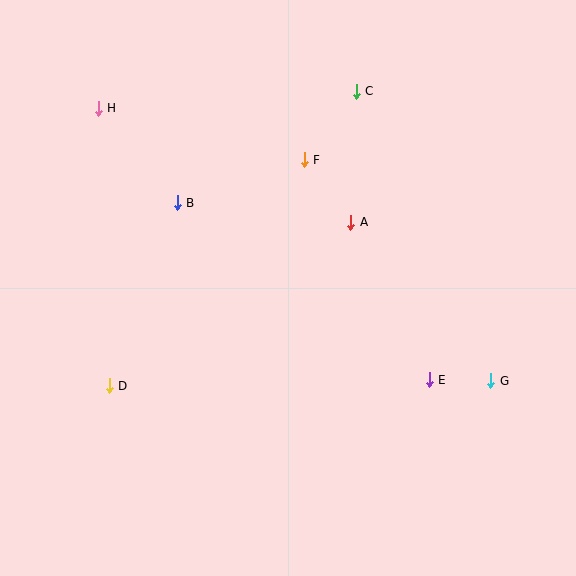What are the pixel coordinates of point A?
Point A is at (351, 222).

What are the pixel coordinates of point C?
Point C is at (356, 91).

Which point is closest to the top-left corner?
Point H is closest to the top-left corner.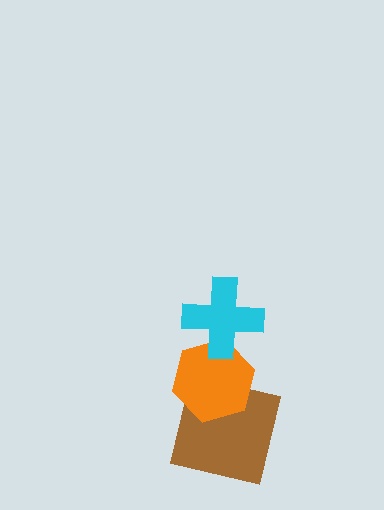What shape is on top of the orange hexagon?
The cyan cross is on top of the orange hexagon.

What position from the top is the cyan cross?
The cyan cross is 1st from the top.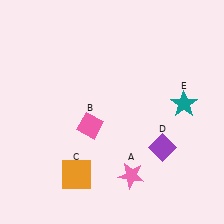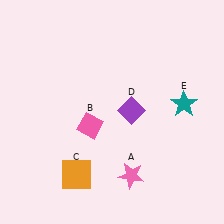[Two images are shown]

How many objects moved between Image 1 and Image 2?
1 object moved between the two images.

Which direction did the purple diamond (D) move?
The purple diamond (D) moved up.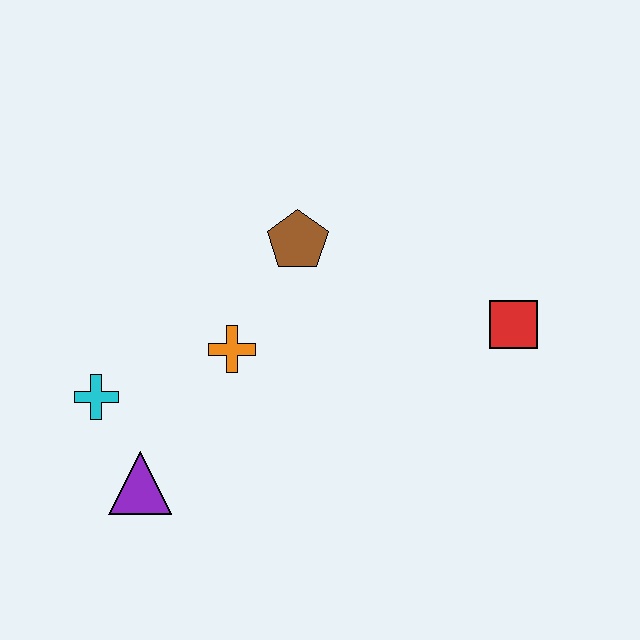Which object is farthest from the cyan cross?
The red square is farthest from the cyan cross.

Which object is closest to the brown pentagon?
The orange cross is closest to the brown pentagon.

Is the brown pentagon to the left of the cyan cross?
No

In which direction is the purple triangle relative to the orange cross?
The purple triangle is below the orange cross.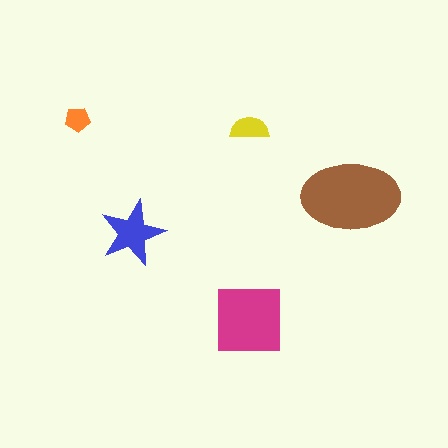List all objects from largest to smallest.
The brown ellipse, the magenta square, the blue star, the yellow semicircle, the orange pentagon.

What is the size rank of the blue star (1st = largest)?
3rd.